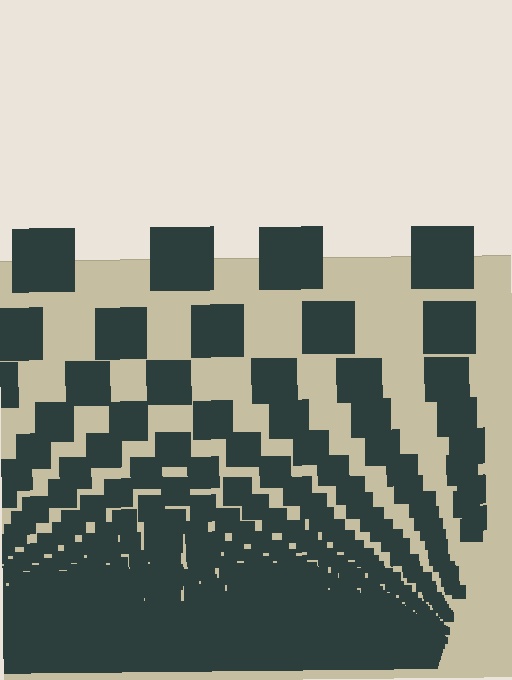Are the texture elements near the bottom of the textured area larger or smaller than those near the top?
Smaller. The gradient is inverted — elements near the bottom are smaller and denser.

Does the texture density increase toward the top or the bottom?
Density increases toward the bottom.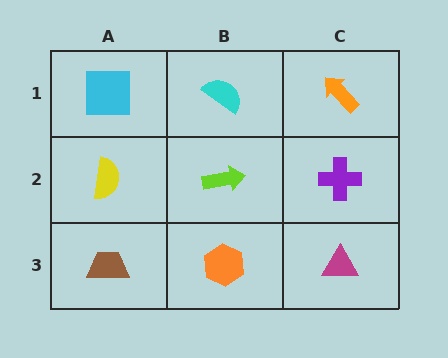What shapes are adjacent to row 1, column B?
A lime arrow (row 2, column B), a cyan square (row 1, column A), an orange arrow (row 1, column C).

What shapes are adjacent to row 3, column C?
A purple cross (row 2, column C), an orange hexagon (row 3, column B).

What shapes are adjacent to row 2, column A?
A cyan square (row 1, column A), a brown trapezoid (row 3, column A), a lime arrow (row 2, column B).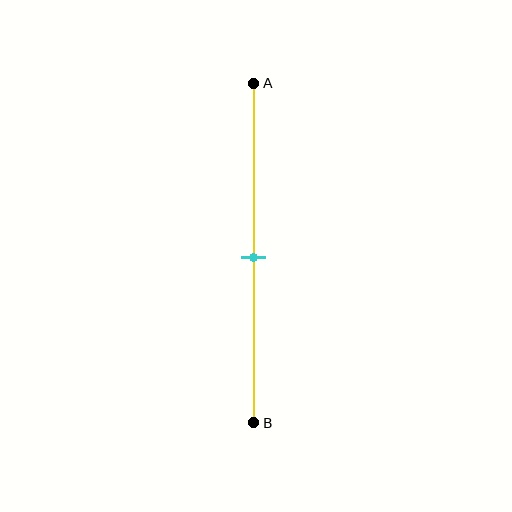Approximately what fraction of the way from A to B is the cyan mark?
The cyan mark is approximately 50% of the way from A to B.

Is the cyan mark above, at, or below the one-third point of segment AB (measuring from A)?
The cyan mark is below the one-third point of segment AB.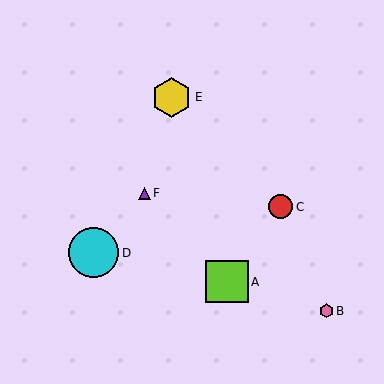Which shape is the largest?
The cyan circle (labeled D) is the largest.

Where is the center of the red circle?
The center of the red circle is at (280, 207).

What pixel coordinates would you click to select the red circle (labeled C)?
Click at (280, 207) to select the red circle C.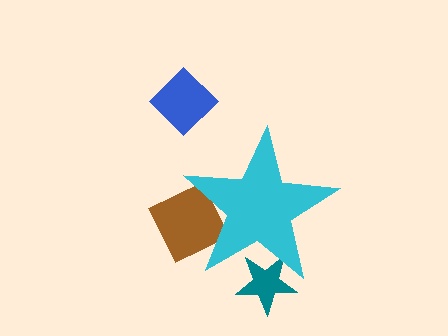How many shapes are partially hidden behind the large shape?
2 shapes are partially hidden.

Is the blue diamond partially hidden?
No, the blue diamond is fully visible.